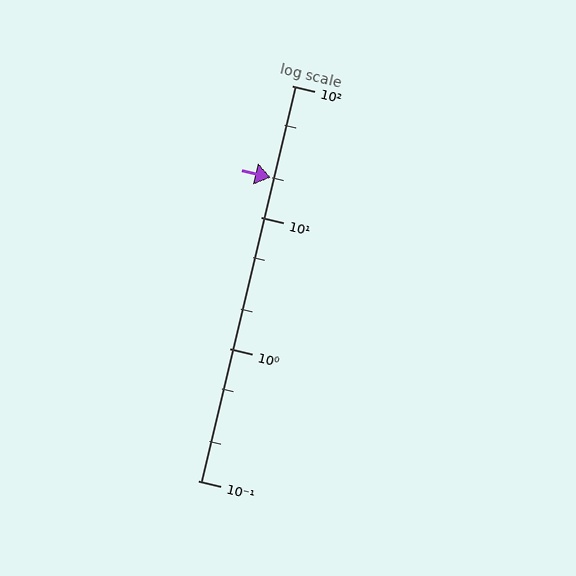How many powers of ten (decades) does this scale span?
The scale spans 3 decades, from 0.1 to 100.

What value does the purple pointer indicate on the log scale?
The pointer indicates approximately 20.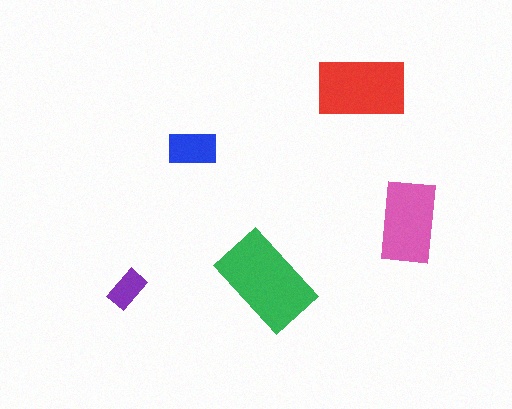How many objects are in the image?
There are 5 objects in the image.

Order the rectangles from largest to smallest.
the green one, the red one, the pink one, the blue one, the purple one.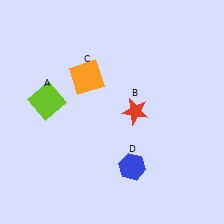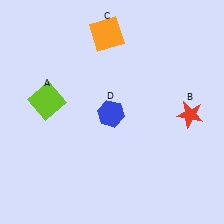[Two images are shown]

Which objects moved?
The objects that moved are: the red star (B), the orange square (C), the blue hexagon (D).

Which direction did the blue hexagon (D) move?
The blue hexagon (D) moved up.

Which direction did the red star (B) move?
The red star (B) moved right.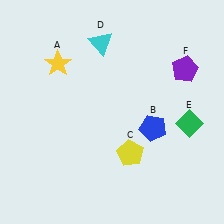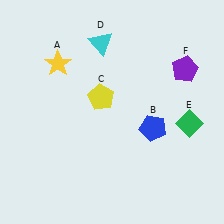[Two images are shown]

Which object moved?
The yellow pentagon (C) moved up.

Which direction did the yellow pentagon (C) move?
The yellow pentagon (C) moved up.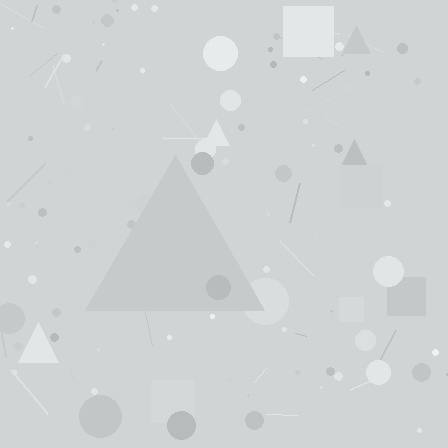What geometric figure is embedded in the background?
A triangle is embedded in the background.